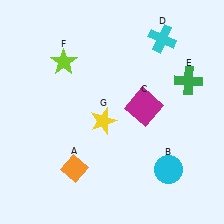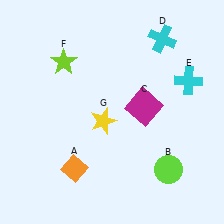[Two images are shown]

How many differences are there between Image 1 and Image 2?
There are 2 differences between the two images.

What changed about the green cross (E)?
In Image 1, E is green. In Image 2, it changed to cyan.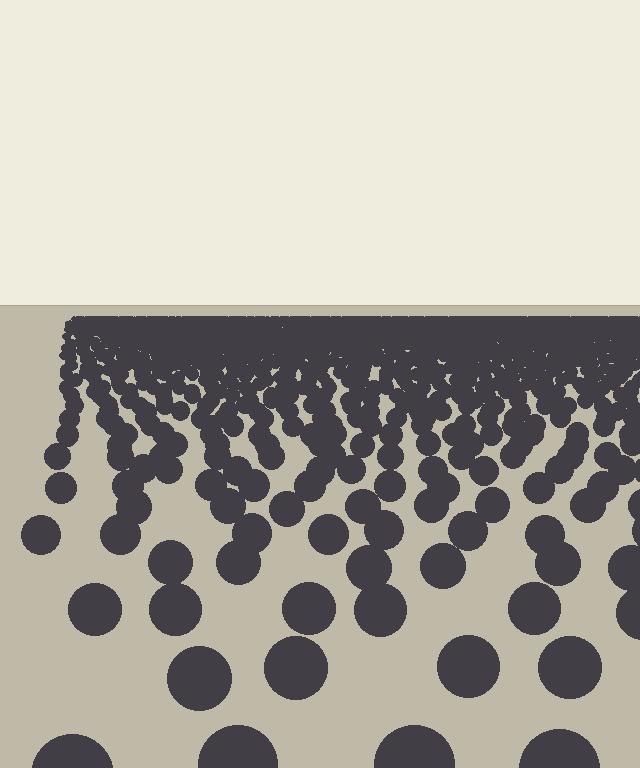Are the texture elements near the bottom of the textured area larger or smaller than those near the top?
Larger. Near the bottom, elements are closer to the viewer and appear at a bigger on-screen size.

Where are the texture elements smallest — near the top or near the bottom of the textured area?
Near the top.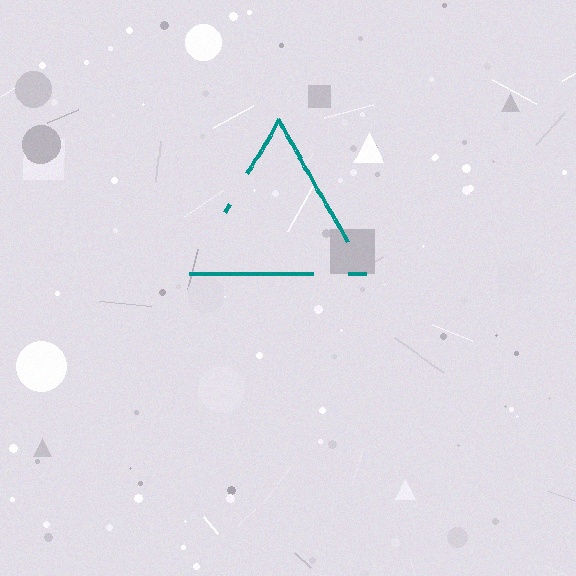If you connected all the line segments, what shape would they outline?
They would outline a triangle.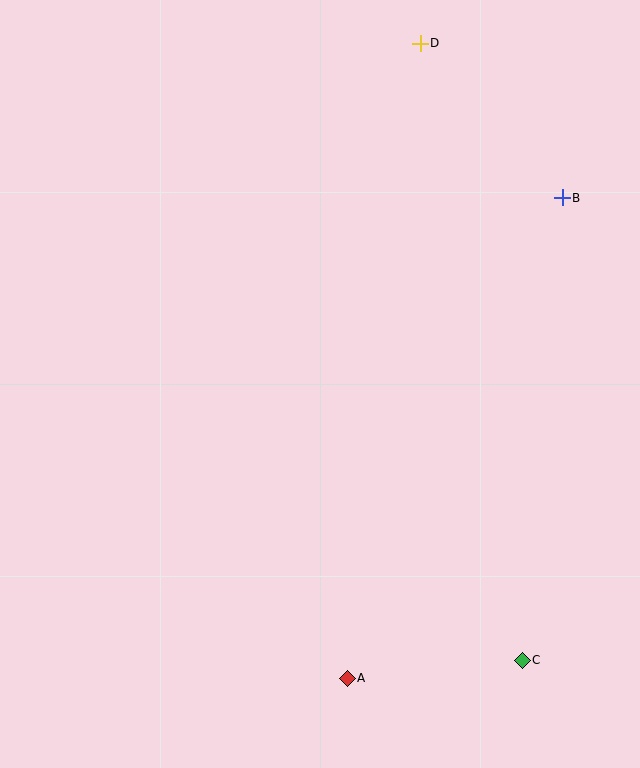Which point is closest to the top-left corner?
Point D is closest to the top-left corner.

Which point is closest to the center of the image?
Point A at (347, 678) is closest to the center.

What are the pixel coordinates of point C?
Point C is at (522, 660).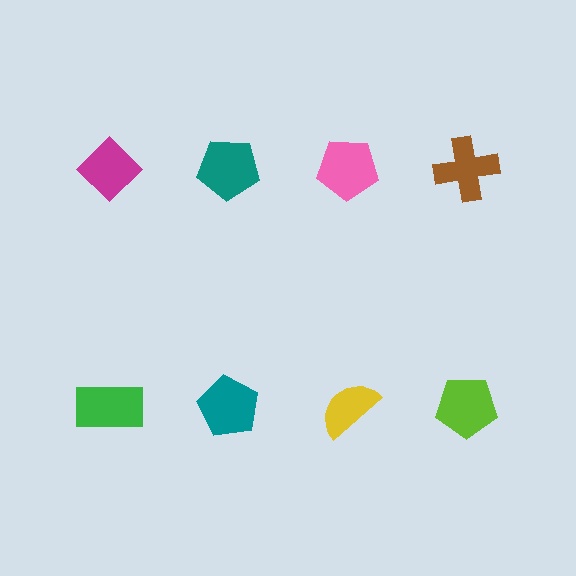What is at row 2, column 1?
A green rectangle.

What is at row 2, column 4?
A lime pentagon.